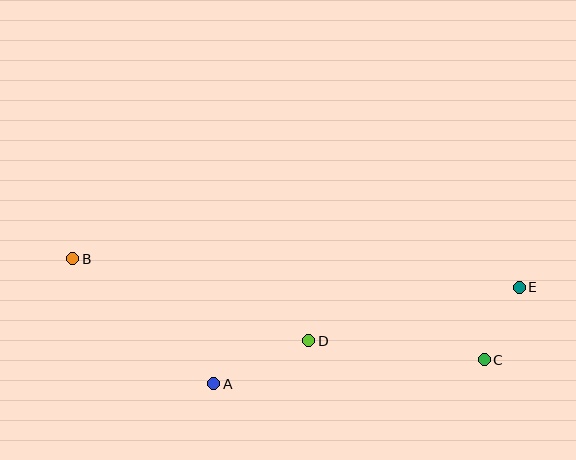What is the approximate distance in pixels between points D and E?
The distance between D and E is approximately 217 pixels.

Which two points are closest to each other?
Points C and E are closest to each other.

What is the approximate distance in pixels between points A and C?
The distance between A and C is approximately 271 pixels.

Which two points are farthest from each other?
Points B and E are farthest from each other.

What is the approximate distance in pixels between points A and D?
The distance between A and D is approximately 104 pixels.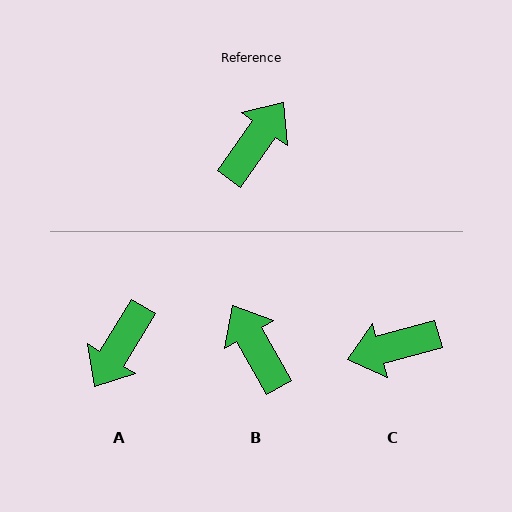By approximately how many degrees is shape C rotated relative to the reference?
Approximately 141 degrees counter-clockwise.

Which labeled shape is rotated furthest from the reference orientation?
A, about 176 degrees away.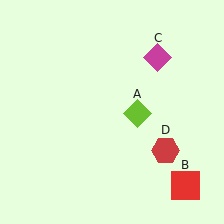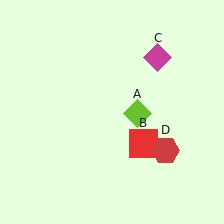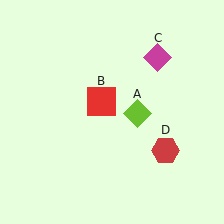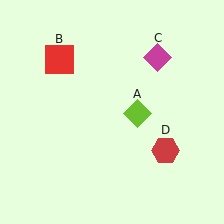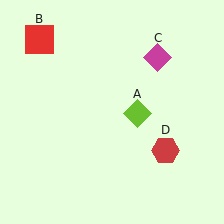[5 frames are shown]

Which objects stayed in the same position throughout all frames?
Lime diamond (object A) and magenta diamond (object C) and red hexagon (object D) remained stationary.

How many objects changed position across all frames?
1 object changed position: red square (object B).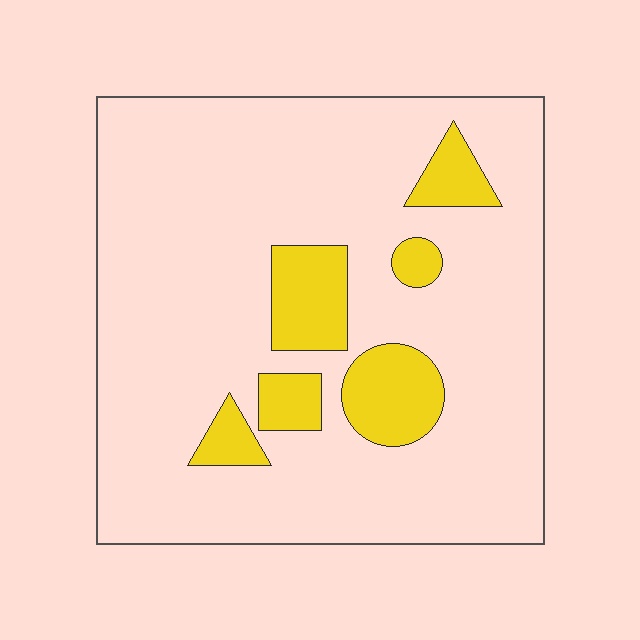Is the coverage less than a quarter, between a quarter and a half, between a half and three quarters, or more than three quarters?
Less than a quarter.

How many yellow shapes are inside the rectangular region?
6.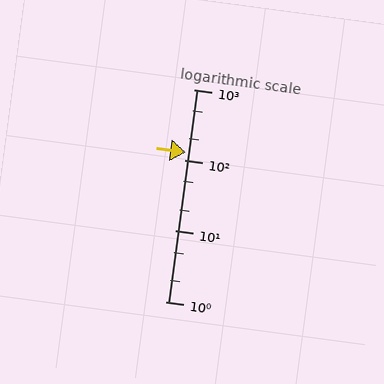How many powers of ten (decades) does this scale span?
The scale spans 3 decades, from 1 to 1000.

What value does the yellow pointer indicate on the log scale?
The pointer indicates approximately 130.